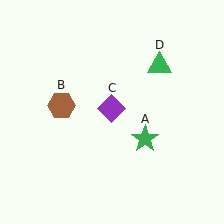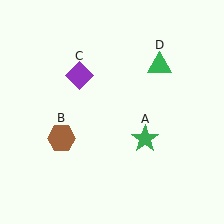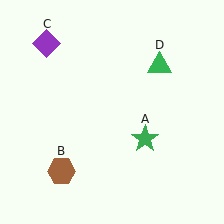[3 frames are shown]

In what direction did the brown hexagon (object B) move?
The brown hexagon (object B) moved down.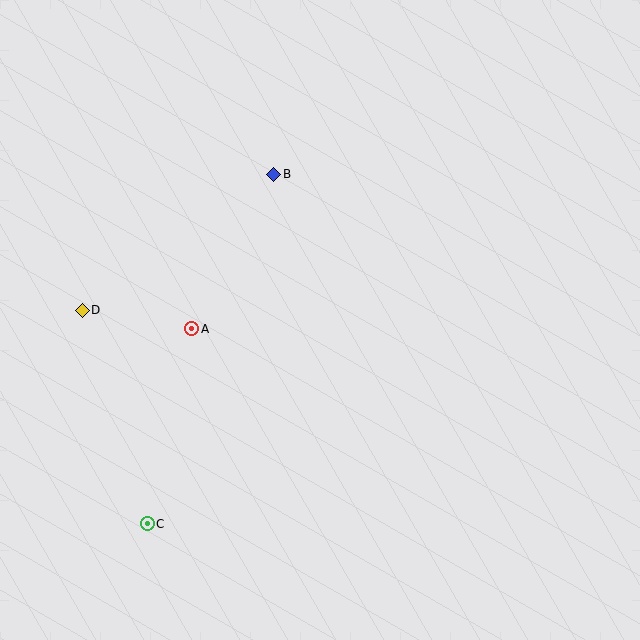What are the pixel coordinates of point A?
Point A is at (192, 329).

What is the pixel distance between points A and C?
The distance between A and C is 200 pixels.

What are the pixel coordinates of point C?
Point C is at (147, 524).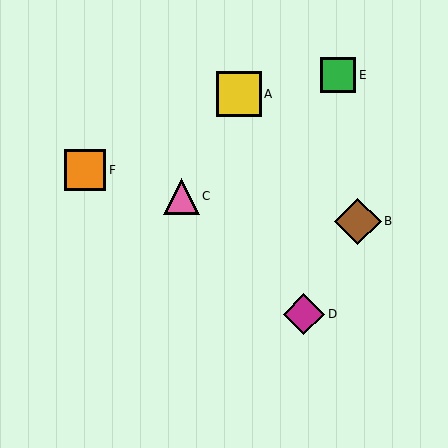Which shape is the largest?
The brown diamond (labeled B) is the largest.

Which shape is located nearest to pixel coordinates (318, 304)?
The magenta diamond (labeled D) at (304, 314) is nearest to that location.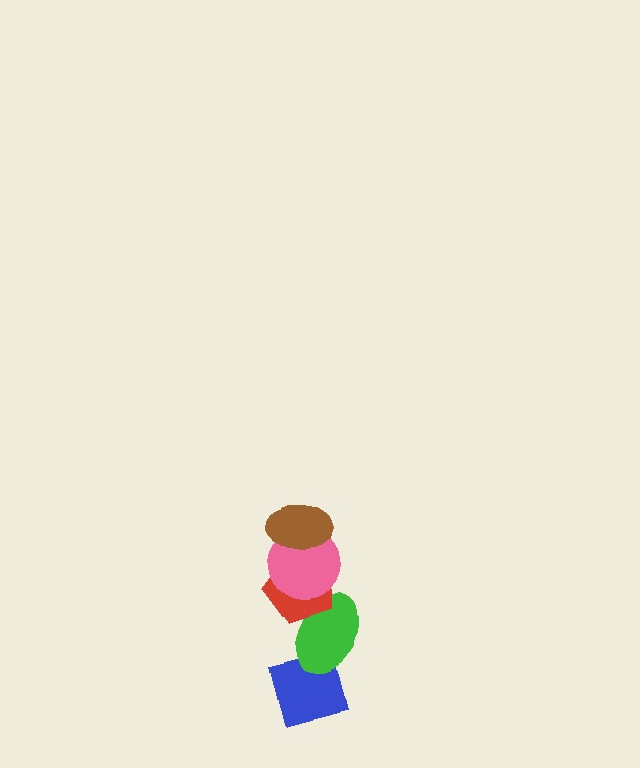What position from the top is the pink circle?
The pink circle is 2nd from the top.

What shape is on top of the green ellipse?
The red pentagon is on top of the green ellipse.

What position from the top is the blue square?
The blue square is 5th from the top.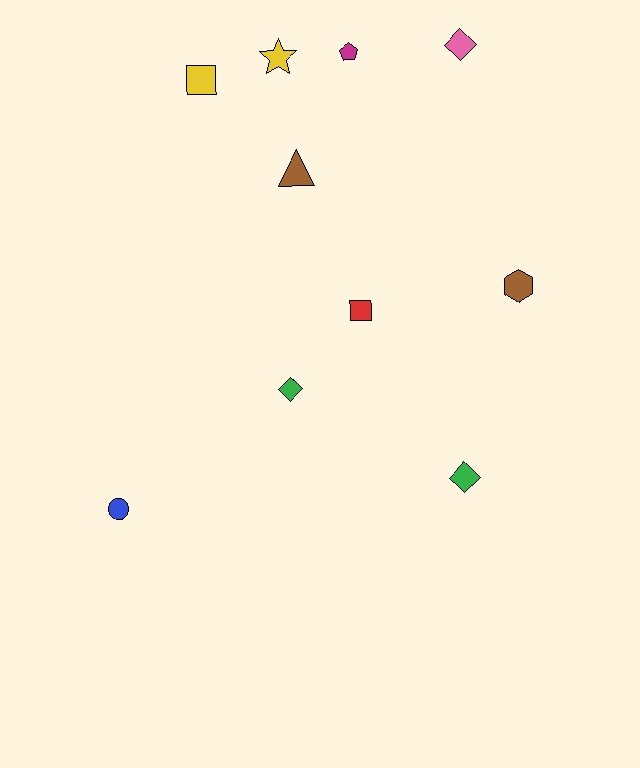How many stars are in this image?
There is 1 star.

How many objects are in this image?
There are 10 objects.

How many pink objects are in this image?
There is 1 pink object.